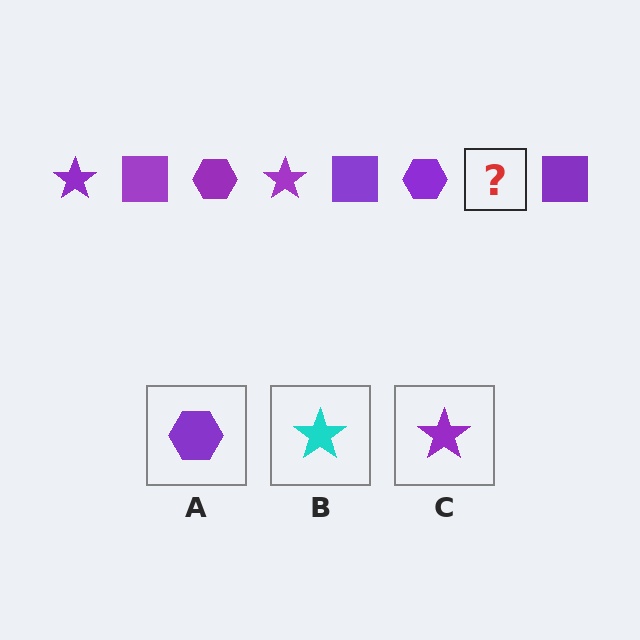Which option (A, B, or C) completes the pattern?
C.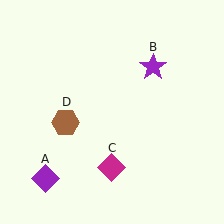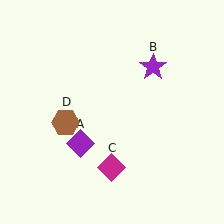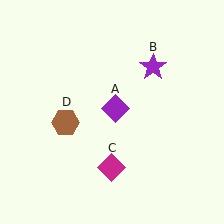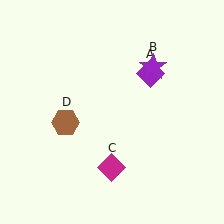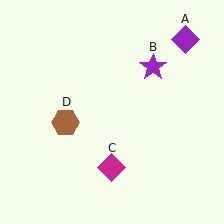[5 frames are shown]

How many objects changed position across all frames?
1 object changed position: purple diamond (object A).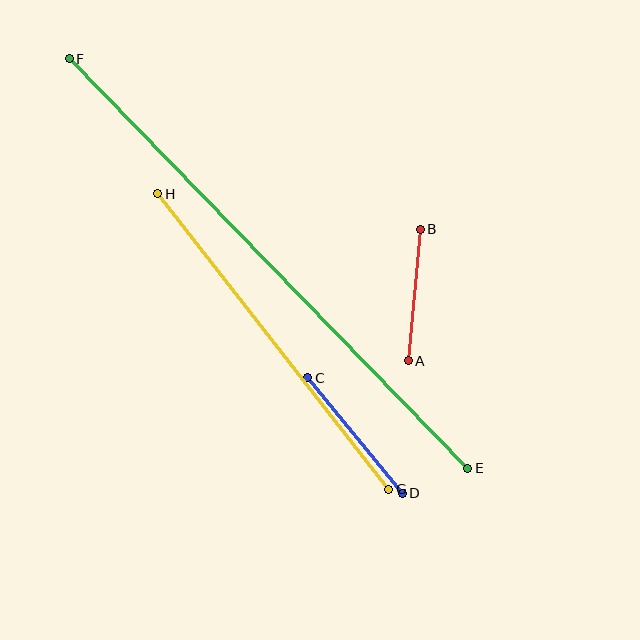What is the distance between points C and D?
The distance is approximately 150 pixels.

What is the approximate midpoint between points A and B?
The midpoint is at approximately (414, 295) pixels.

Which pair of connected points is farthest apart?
Points E and F are farthest apart.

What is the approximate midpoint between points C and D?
The midpoint is at approximately (355, 436) pixels.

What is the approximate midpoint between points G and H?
The midpoint is at approximately (273, 342) pixels.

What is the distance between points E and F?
The distance is approximately 571 pixels.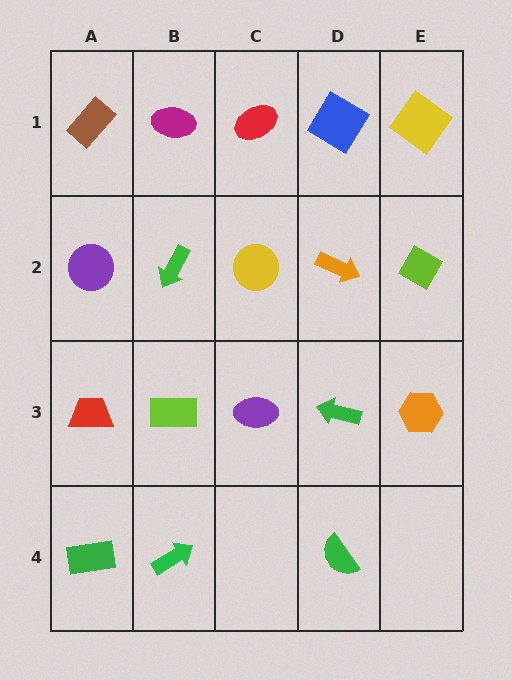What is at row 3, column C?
A purple ellipse.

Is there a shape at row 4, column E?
No, that cell is empty.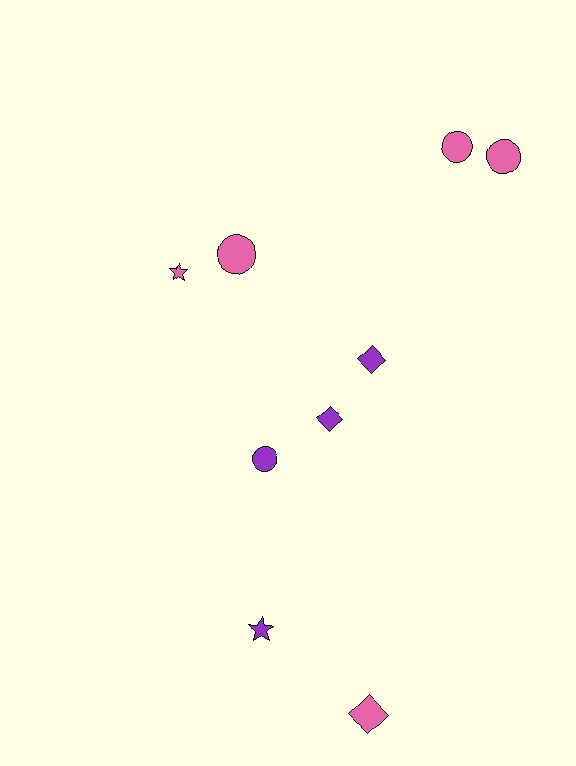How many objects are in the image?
There are 9 objects.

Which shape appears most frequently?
Circle, with 4 objects.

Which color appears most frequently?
Pink, with 5 objects.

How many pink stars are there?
There is 1 pink star.